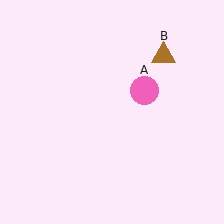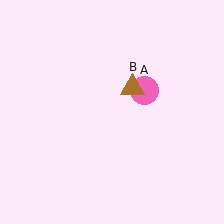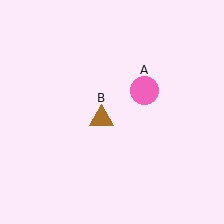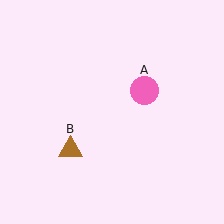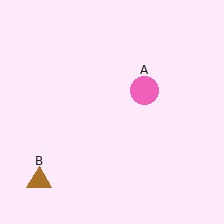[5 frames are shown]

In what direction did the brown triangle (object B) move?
The brown triangle (object B) moved down and to the left.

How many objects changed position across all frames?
1 object changed position: brown triangle (object B).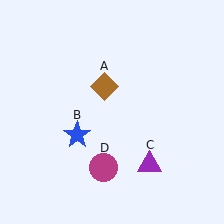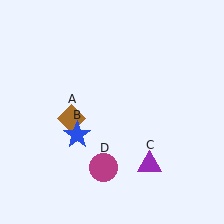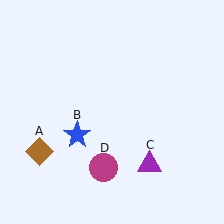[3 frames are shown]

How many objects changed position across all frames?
1 object changed position: brown diamond (object A).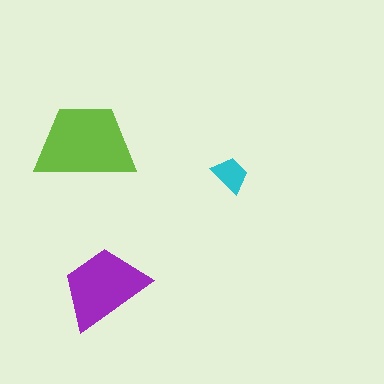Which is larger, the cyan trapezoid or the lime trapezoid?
The lime one.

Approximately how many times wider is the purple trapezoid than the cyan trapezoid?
About 2.5 times wider.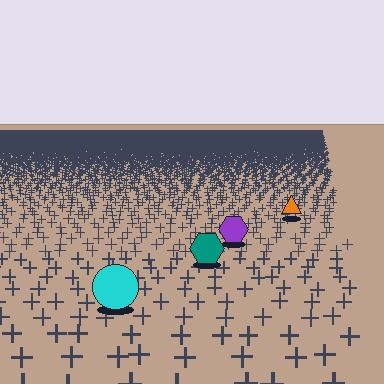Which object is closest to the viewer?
The cyan circle is closest. The texture marks near it are larger and more spread out.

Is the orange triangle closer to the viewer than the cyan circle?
No. The cyan circle is closer — you can tell from the texture gradient: the ground texture is coarser near it.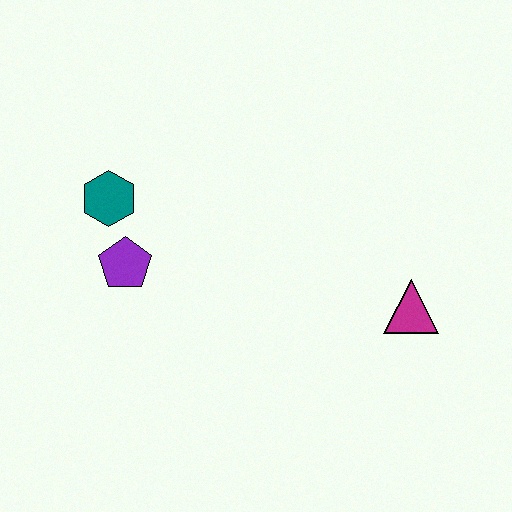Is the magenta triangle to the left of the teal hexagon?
No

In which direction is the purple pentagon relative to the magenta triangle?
The purple pentagon is to the left of the magenta triangle.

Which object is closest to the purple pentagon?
The teal hexagon is closest to the purple pentagon.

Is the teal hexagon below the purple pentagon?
No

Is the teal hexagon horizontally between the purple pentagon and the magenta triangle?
No